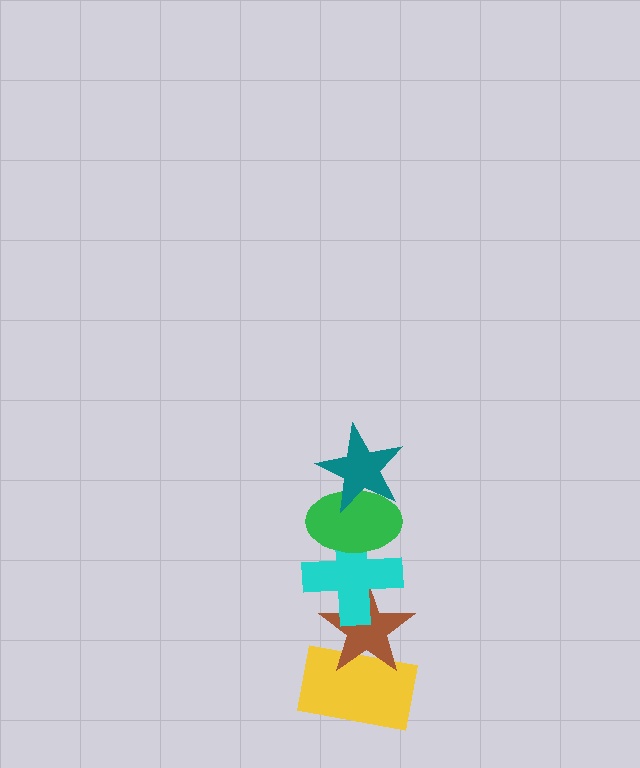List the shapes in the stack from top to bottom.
From top to bottom: the teal star, the green ellipse, the cyan cross, the brown star, the yellow rectangle.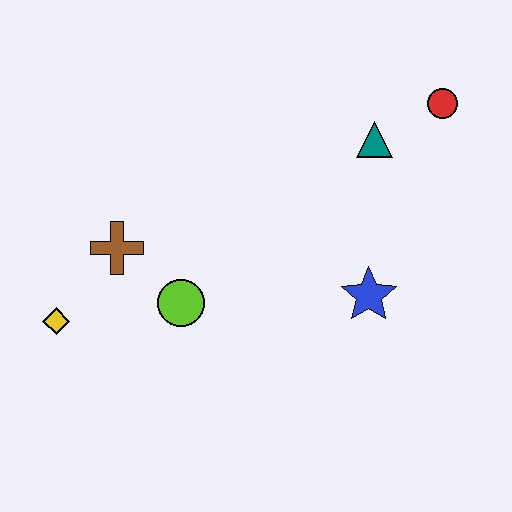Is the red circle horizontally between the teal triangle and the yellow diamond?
No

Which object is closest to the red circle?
The teal triangle is closest to the red circle.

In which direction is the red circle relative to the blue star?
The red circle is above the blue star.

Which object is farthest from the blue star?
The yellow diamond is farthest from the blue star.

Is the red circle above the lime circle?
Yes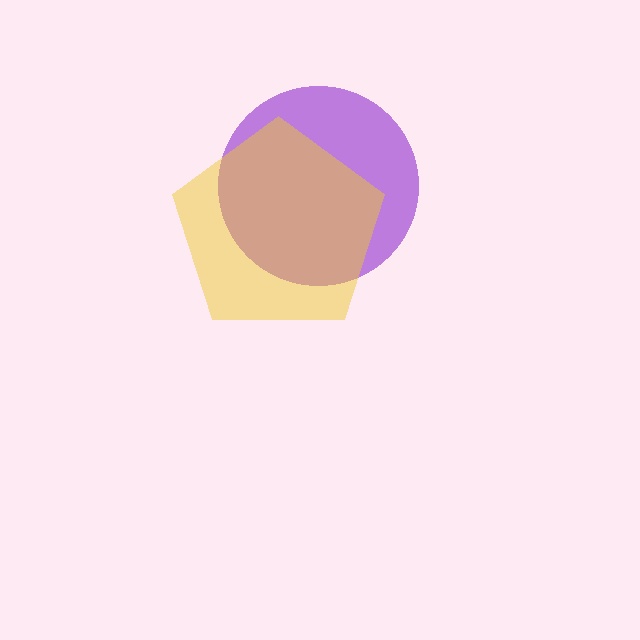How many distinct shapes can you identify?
There are 2 distinct shapes: a purple circle, a yellow pentagon.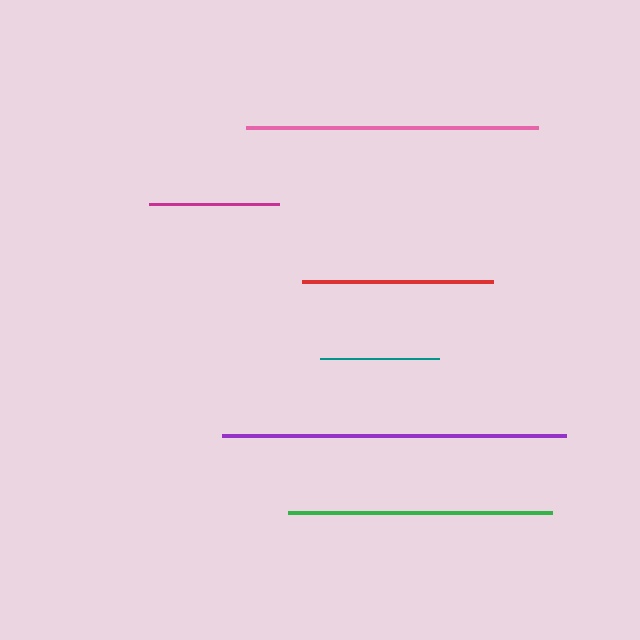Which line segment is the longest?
The purple line is the longest at approximately 344 pixels.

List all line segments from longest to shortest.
From longest to shortest: purple, pink, green, red, magenta, teal.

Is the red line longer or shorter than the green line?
The green line is longer than the red line.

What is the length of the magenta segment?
The magenta segment is approximately 130 pixels long.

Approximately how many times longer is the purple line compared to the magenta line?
The purple line is approximately 2.6 times the length of the magenta line.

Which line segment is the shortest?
The teal line is the shortest at approximately 119 pixels.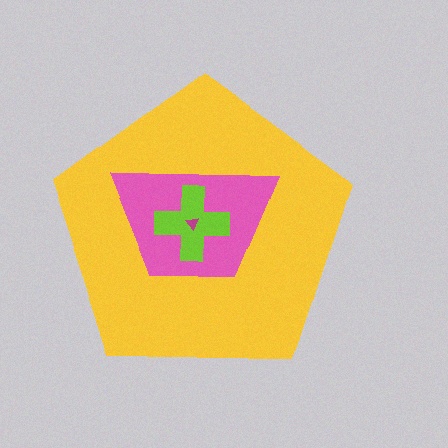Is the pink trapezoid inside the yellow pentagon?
Yes.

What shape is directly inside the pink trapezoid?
The lime cross.